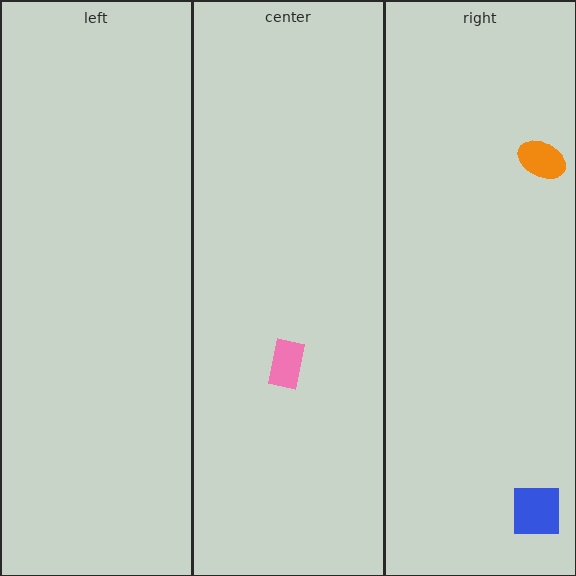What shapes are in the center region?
The pink rectangle.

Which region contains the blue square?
The right region.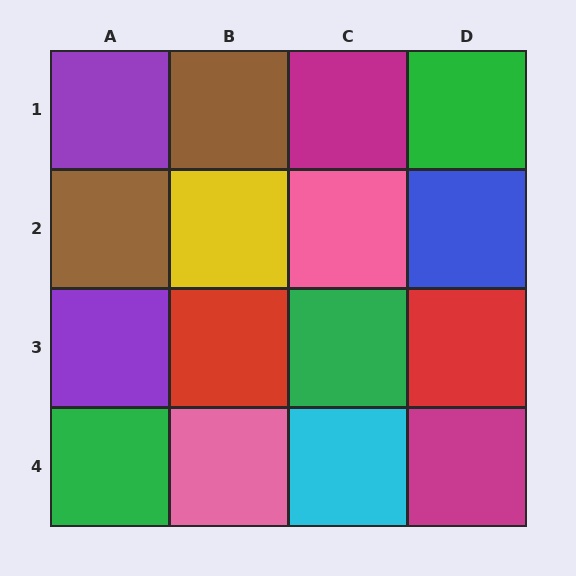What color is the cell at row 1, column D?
Green.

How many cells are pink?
2 cells are pink.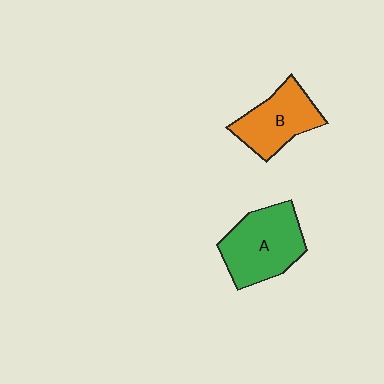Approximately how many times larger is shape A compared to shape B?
Approximately 1.3 times.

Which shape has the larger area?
Shape A (green).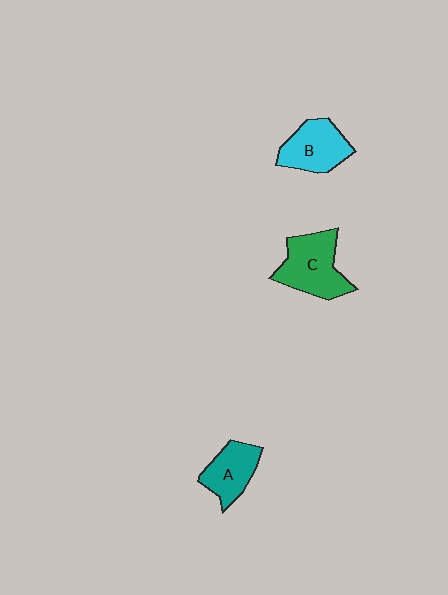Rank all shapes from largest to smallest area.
From largest to smallest: C (green), B (cyan), A (teal).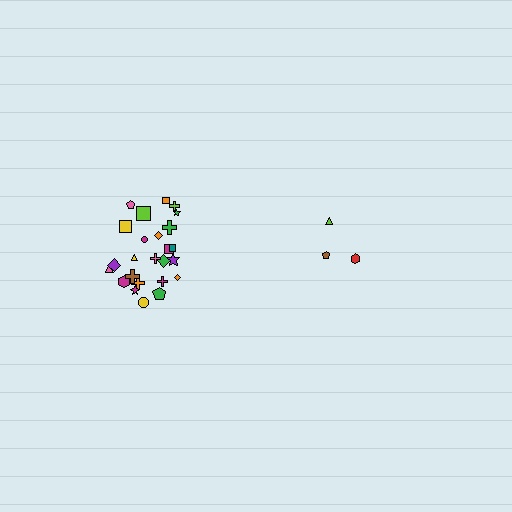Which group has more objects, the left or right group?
The left group.